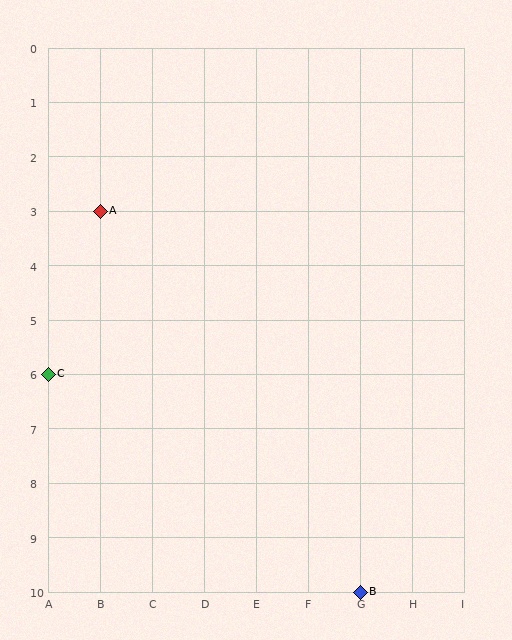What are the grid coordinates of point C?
Point C is at grid coordinates (A, 6).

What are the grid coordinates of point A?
Point A is at grid coordinates (B, 3).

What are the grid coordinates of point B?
Point B is at grid coordinates (G, 10).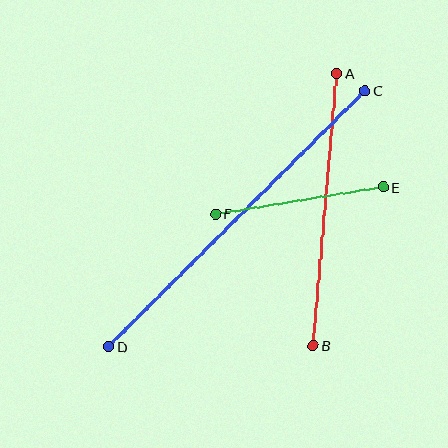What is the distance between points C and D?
The distance is approximately 362 pixels.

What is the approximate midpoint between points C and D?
The midpoint is at approximately (237, 219) pixels.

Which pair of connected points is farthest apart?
Points C and D are farthest apart.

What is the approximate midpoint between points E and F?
The midpoint is at approximately (299, 201) pixels.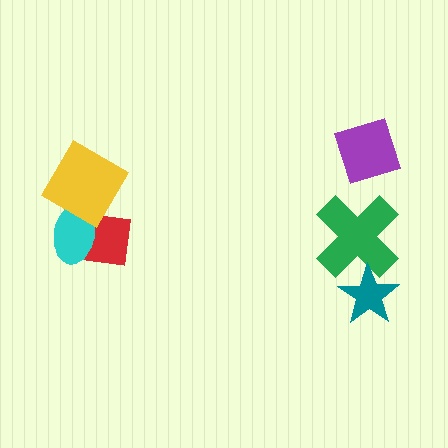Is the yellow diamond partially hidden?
No, no other shape covers it.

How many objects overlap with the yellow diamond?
2 objects overlap with the yellow diamond.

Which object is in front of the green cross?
The teal star is in front of the green cross.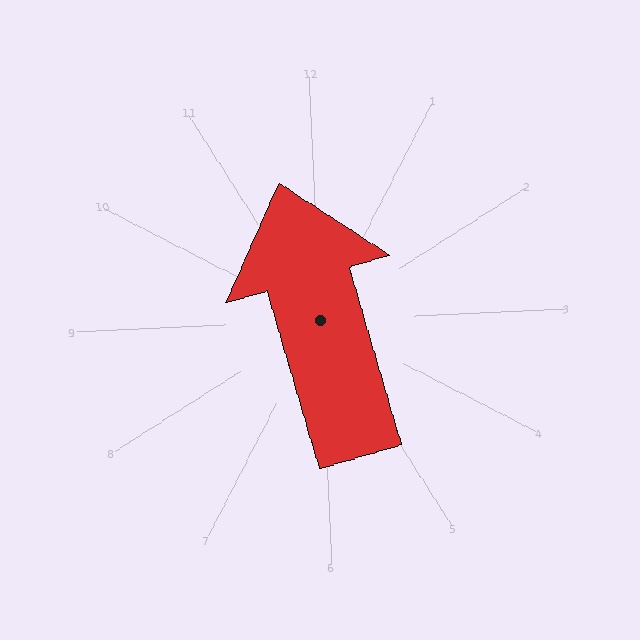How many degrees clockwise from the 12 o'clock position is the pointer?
Approximately 346 degrees.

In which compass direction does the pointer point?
North.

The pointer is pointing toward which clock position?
Roughly 12 o'clock.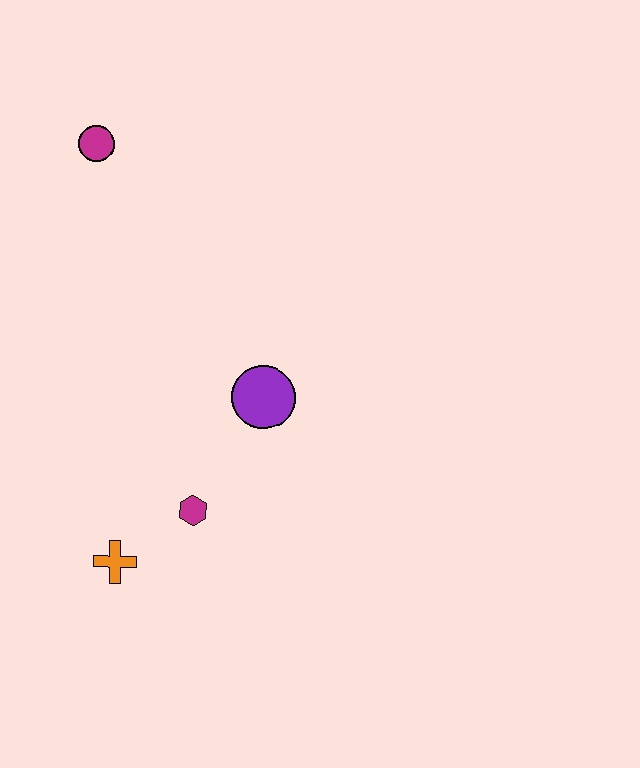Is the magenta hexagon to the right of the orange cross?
Yes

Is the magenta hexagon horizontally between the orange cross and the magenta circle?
No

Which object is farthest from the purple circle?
The magenta circle is farthest from the purple circle.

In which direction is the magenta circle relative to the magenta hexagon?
The magenta circle is above the magenta hexagon.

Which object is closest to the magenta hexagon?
The orange cross is closest to the magenta hexagon.